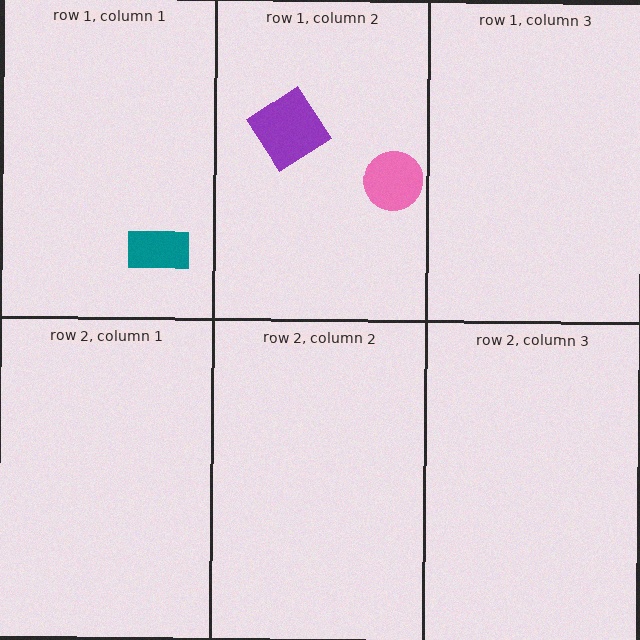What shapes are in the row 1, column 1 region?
The teal rectangle.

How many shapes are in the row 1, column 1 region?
1.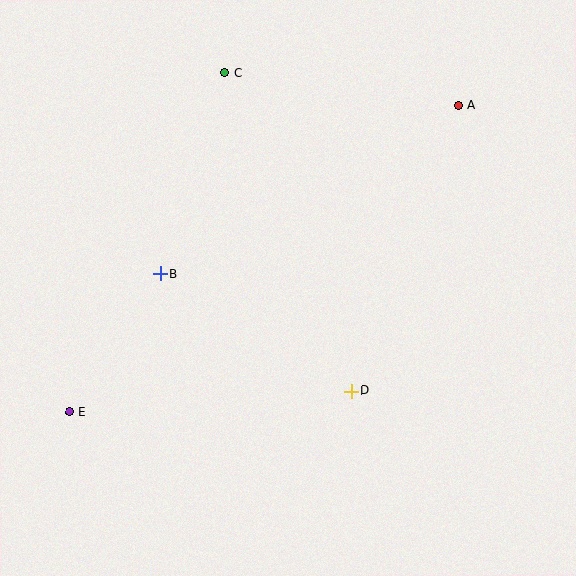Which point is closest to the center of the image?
Point D at (351, 391) is closest to the center.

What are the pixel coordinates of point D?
Point D is at (351, 391).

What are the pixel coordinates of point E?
Point E is at (69, 412).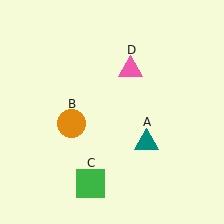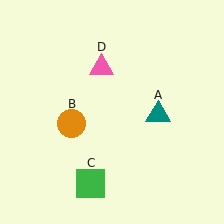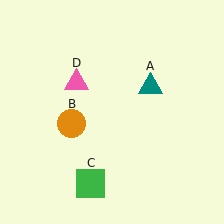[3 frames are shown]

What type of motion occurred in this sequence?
The teal triangle (object A), pink triangle (object D) rotated counterclockwise around the center of the scene.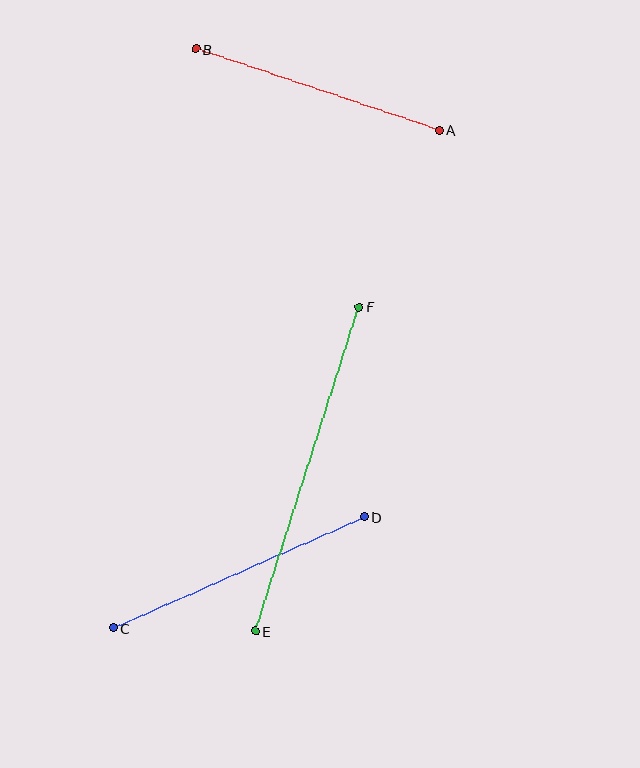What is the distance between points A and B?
The distance is approximately 257 pixels.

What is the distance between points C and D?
The distance is approximately 275 pixels.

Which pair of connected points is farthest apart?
Points E and F are farthest apart.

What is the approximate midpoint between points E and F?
The midpoint is at approximately (307, 469) pixels.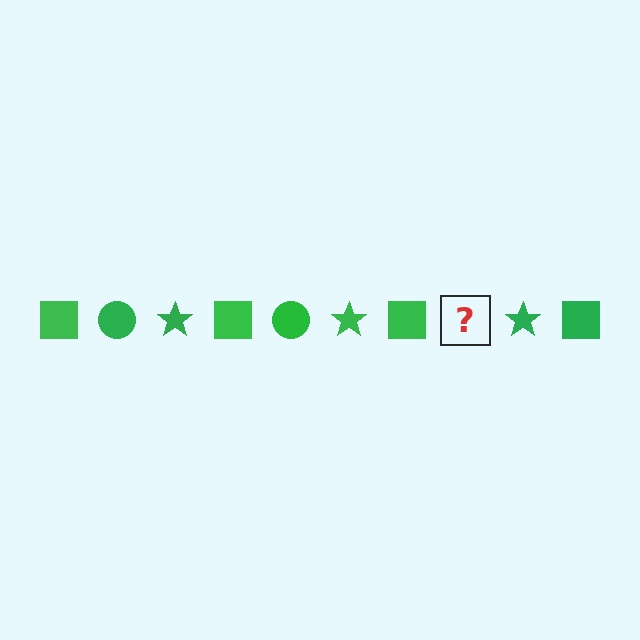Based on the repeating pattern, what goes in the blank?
The blank should be a green circle.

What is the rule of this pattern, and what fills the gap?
The rule is that the pattern cycles through square, circle, star shapes in green. The gap should be filled with a green circle.